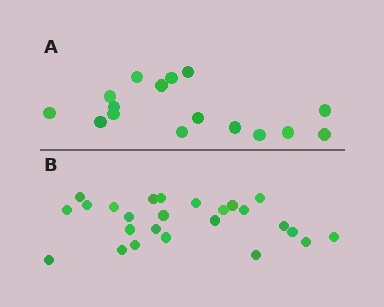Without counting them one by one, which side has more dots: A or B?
Region B (the bottom region) has more dots.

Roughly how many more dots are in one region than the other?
Region B has roughly 8 or so more dots than region A.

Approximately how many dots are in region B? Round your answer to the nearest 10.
About 20 dots. (The exact count is 25, which rounds to 20.)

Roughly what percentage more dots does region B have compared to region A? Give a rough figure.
About 55% more.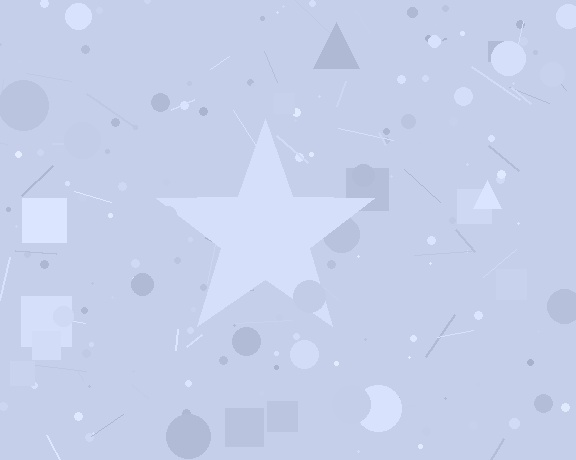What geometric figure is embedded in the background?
A star is embedded in the background.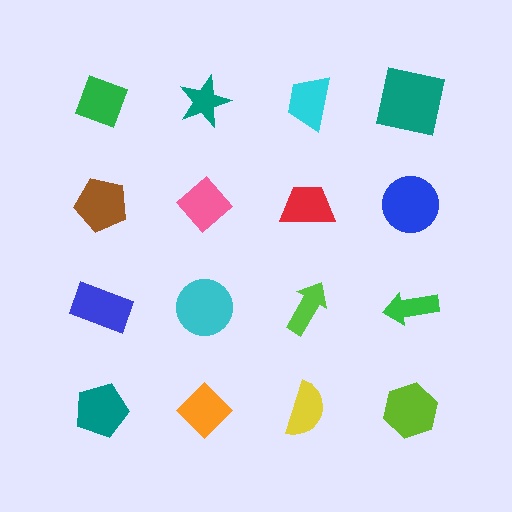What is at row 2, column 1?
A brown pentagon.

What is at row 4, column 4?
A lime hexagon.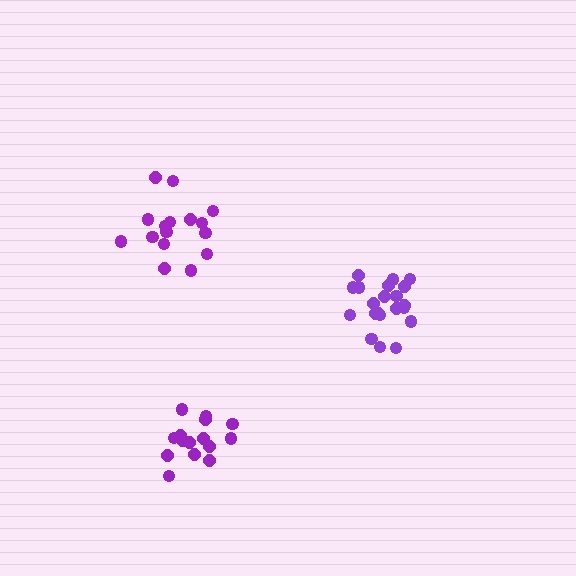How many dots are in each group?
Group 1: 15 dots, Group 2: 16 dots, Group 3: 21 dots (52 total).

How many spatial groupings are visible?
There are 3 spatial groupings.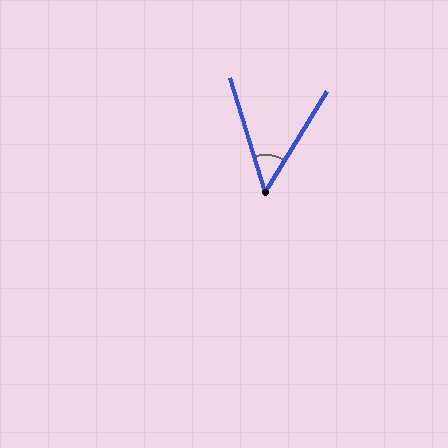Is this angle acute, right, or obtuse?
It is acute.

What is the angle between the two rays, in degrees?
Approximately 48 degrees.